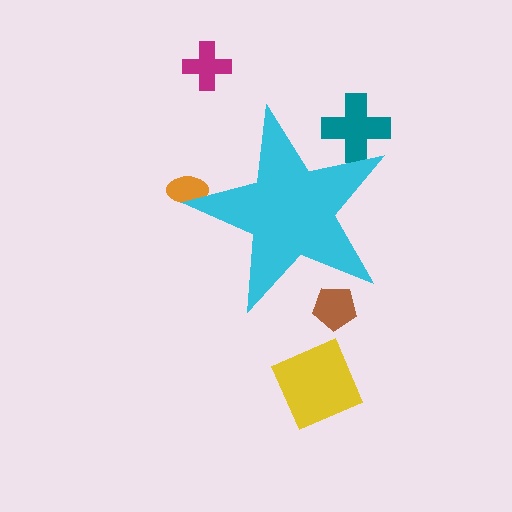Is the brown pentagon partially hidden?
Yes, the brown pentagon is partially hidden behind the cyan star.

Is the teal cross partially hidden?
Yes, the teal cross is partially hidden behind the cyan star.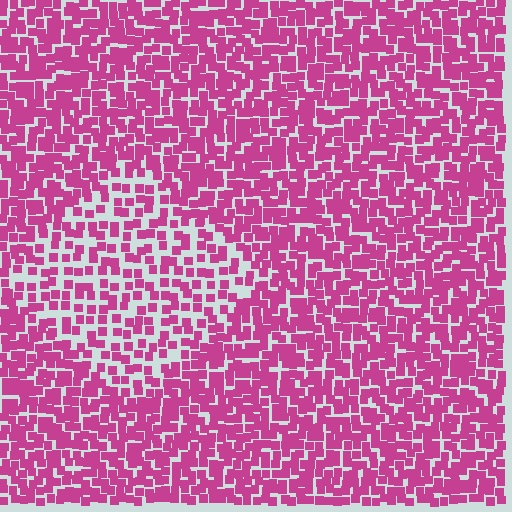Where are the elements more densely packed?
The elements are more densely packed outside the diamond boundary.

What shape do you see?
I see a diamond.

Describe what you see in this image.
The image contains small magenta elements arranged at two different densities. A diamond-shaped region is visible where the elements are less densely packed than the surrounding area.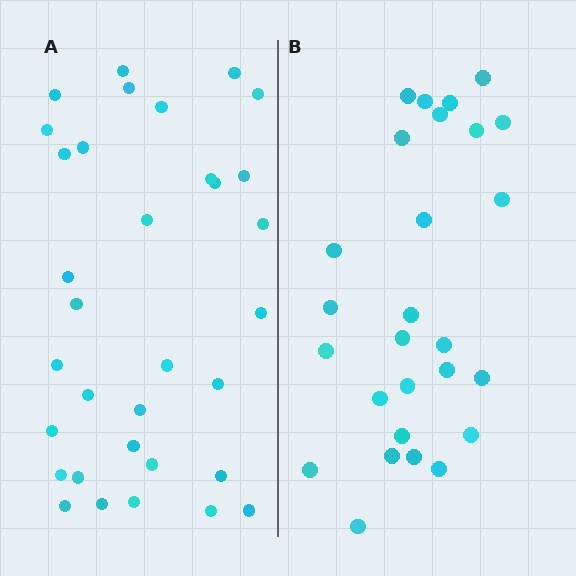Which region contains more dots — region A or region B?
Region A (the left region) has more dots.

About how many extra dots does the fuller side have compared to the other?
Region A has about 6 more dots than region B.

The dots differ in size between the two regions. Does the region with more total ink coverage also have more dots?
No. Region B has more total ink coverage because its dots are larger, but region A actually contains more individual dots. Total area can be misleading — the number of items is what matters here.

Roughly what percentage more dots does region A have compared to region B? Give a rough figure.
About 20% more.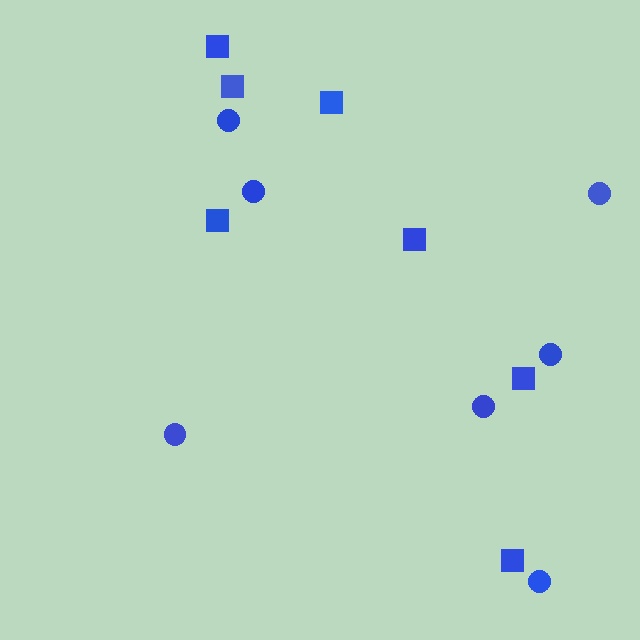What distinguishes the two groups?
There are 2 groups: one group of circles (7) and one group of squares (7).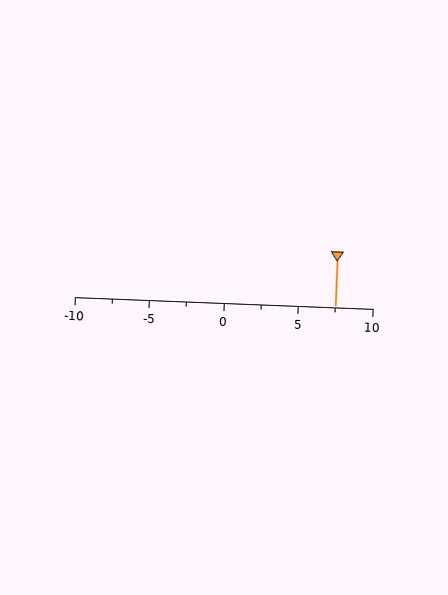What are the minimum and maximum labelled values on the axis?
The axis runs from -10 to 10.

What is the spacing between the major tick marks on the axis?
The major ticks are spaced 5 apart.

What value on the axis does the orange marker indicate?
The marker indicates approximately 7.5.